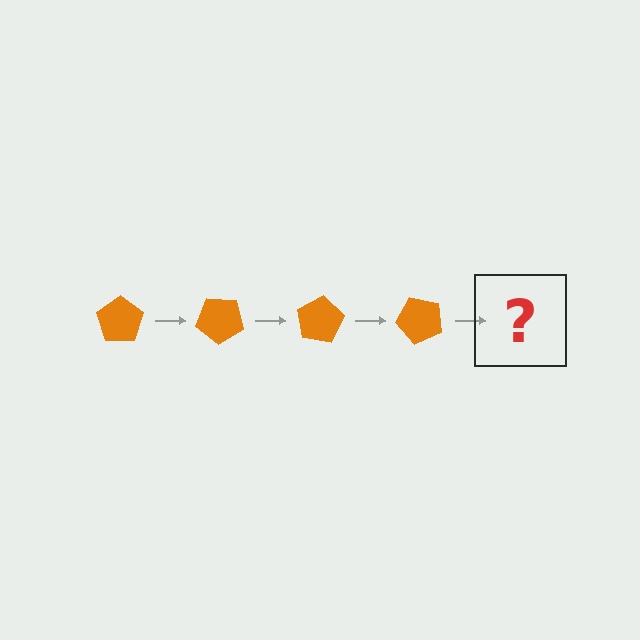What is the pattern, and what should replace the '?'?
The pattern is that the pentagon rotates 40 degrees each step. The '?' should be an orange pentagon rotated 160 degrees.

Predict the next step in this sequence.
The next step is an orange pentagon rotated 160 degrees.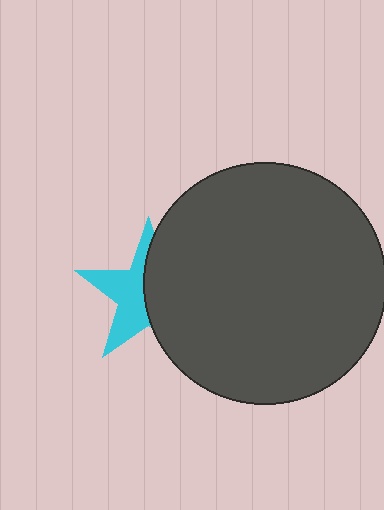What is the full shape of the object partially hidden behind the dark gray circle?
The partially hidden object is a cyan star.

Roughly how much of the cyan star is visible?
About half of it is visible (roughly 48%).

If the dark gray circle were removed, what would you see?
You would see the complete cyan star.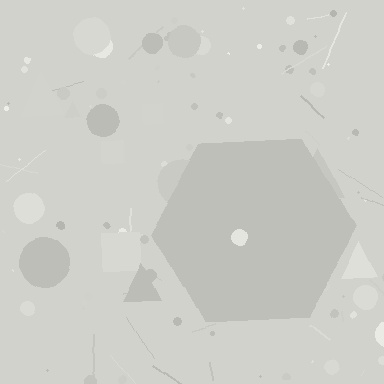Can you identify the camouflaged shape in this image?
The camouflaged shape is a hexagon.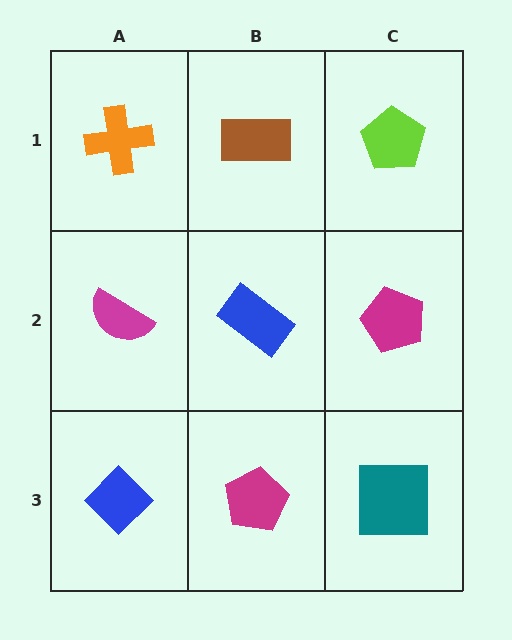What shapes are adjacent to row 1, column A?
A magenta semicircle (row 2, column A), a brown rectangle (row 1, column B).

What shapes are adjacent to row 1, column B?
A blue rectangle (row 2, column B), an orange cross (row 1, column A), a lime pentagon (row 1, column C).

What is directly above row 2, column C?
A lime pentagon.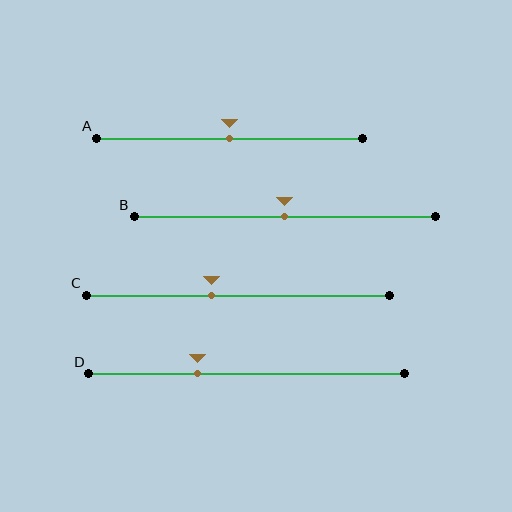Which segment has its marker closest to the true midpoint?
Segment A has its marker closest to the true midpoint.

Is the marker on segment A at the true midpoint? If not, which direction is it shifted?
Yes, the marker on segment A is at the true midpoint.